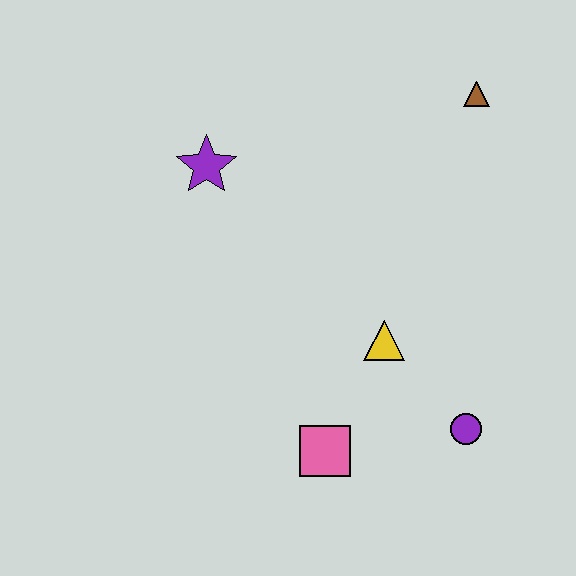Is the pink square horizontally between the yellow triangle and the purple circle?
No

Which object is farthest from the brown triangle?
The pink square is farthest from the brown triangle.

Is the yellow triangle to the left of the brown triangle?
Yes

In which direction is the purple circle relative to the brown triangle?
The purple circle is below the brown triangle.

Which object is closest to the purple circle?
The yellow triangle is closest to the purple circle.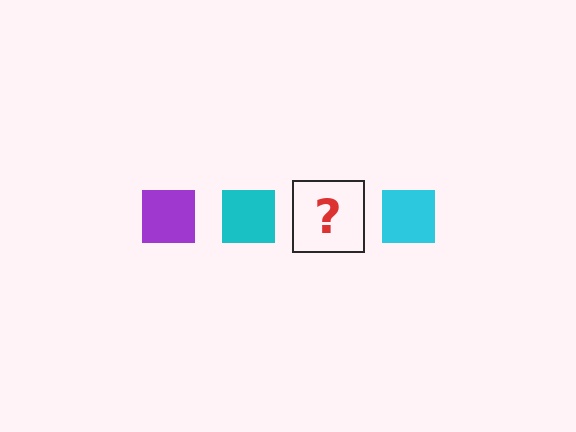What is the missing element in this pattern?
The missing element is a purple square.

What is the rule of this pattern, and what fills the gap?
The rule is that the pattern cycles through purple, cyan squares. The gap should be filled with a purple square.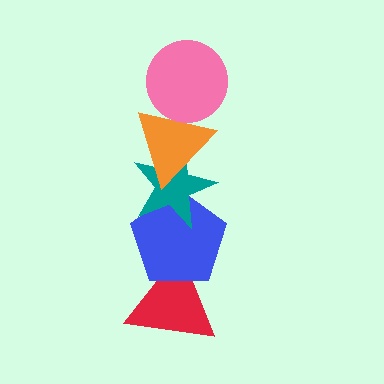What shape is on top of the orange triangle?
The pink circle is on top of the orange triangle.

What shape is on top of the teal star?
The orange triangle is on top of the teal star.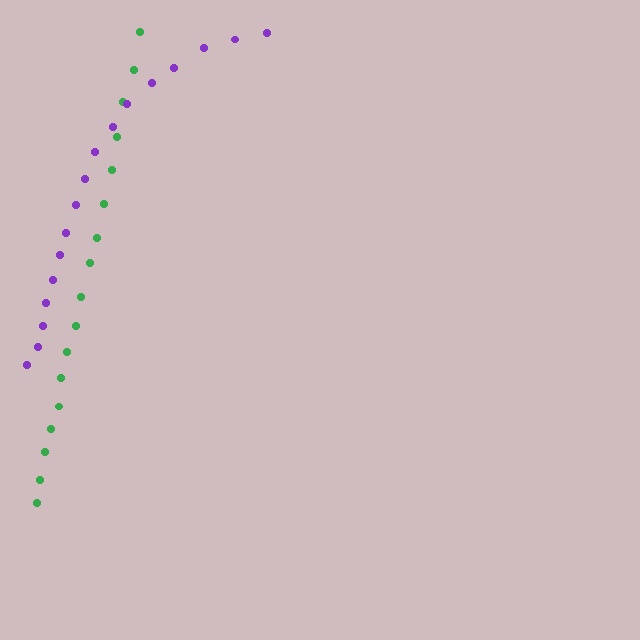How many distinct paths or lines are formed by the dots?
There are 2 distinct paths.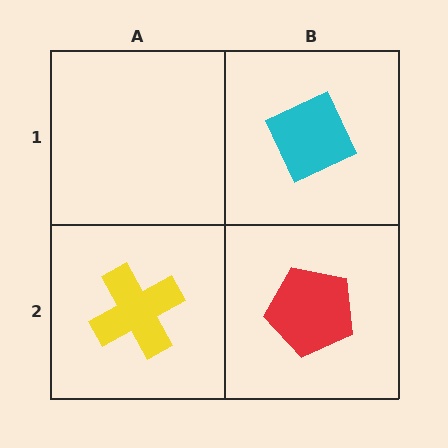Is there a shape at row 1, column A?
No, that cell is empty.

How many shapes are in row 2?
2 shapes.